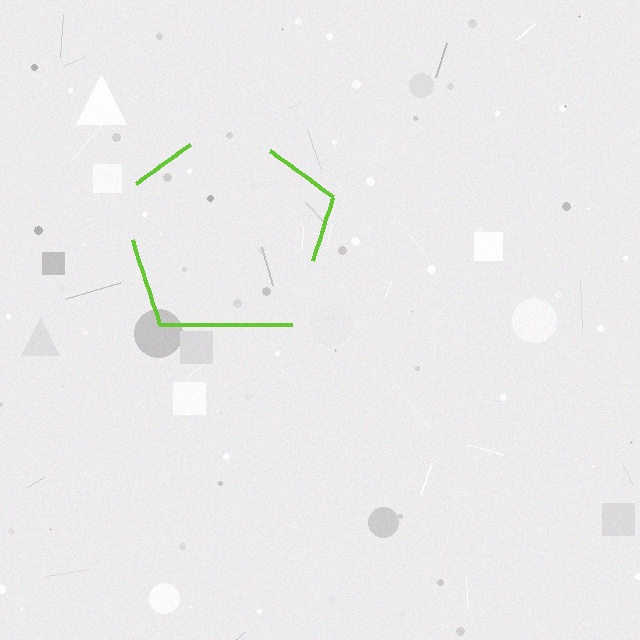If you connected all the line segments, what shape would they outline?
They would outline a pentagon.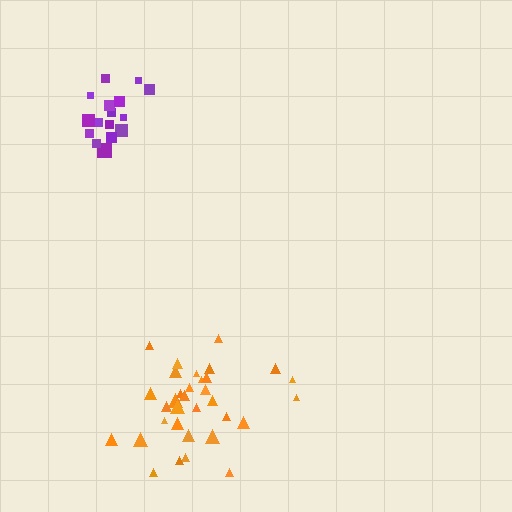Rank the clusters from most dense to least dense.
purple, orange.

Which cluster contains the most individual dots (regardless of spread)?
Orange (34).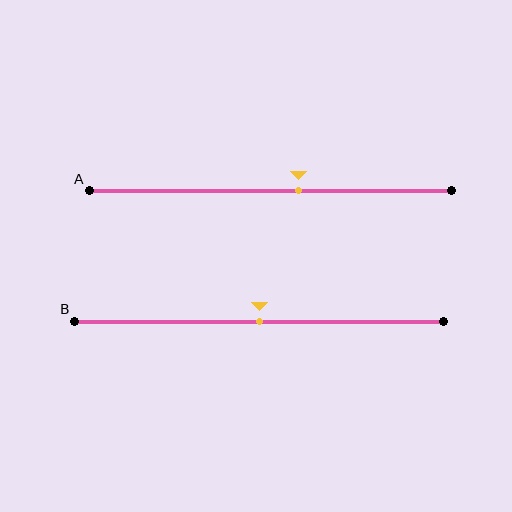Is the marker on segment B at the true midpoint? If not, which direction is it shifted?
Yes, the marker on segment B is at the true midpoint.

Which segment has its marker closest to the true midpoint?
Segment B has its marker closest to the true midpoint.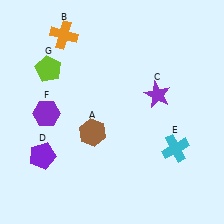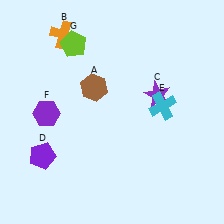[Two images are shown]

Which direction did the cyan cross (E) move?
The cyan cross (E) moved up.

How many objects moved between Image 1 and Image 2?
3 objects moved between the two images.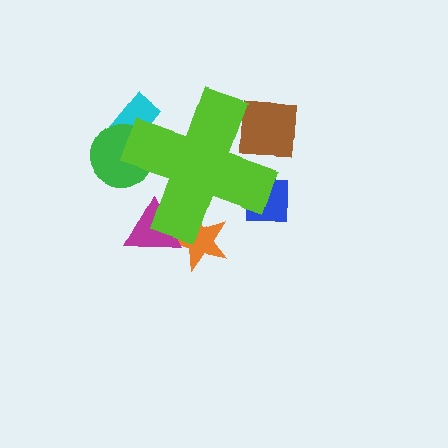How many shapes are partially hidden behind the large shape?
6 shapes are partially hidden.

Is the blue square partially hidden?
Yes, the blue square is partially hidden behind the lime cross.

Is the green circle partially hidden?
Yes, the green circle is partially hidden behind the lime cross.